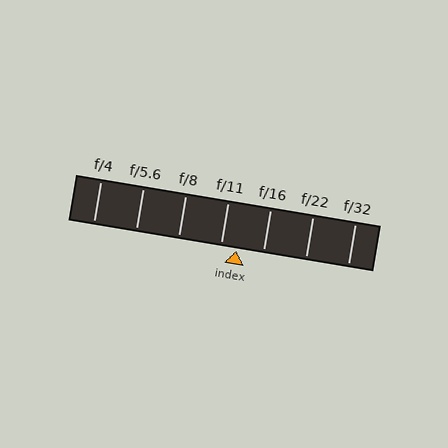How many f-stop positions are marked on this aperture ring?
There are 7 f-stop positions marked.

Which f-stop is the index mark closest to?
The index mark is closest to f/11.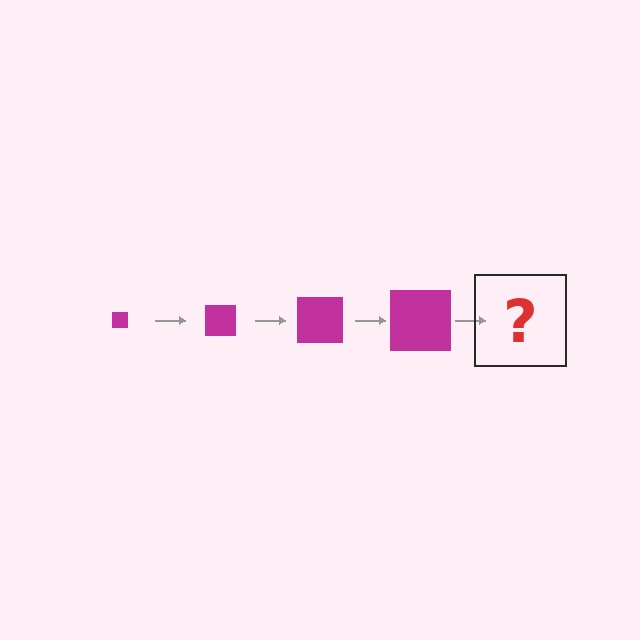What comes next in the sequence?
The next element should be a magenta square, larger than the previous one.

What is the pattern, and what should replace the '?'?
The pattern is that the square gets progressively larger each step. The '?' should be a magenta square, larger than the previous one.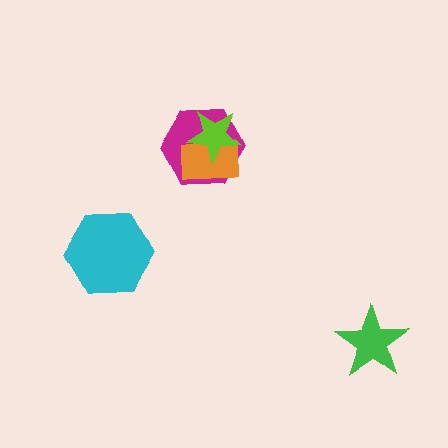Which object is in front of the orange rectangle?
The lime star is in front of the orange rectangle.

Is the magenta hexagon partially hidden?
Yes, it is partially covered by another shape.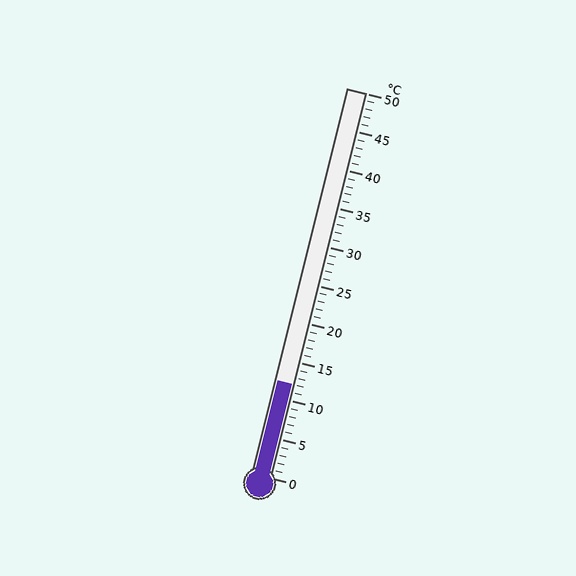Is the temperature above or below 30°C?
The temperature is below 30°C.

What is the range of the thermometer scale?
The thermometer scale ranges from 0°C to 50°C.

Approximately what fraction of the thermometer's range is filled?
The thermometer is filled to approximately 25% of its range.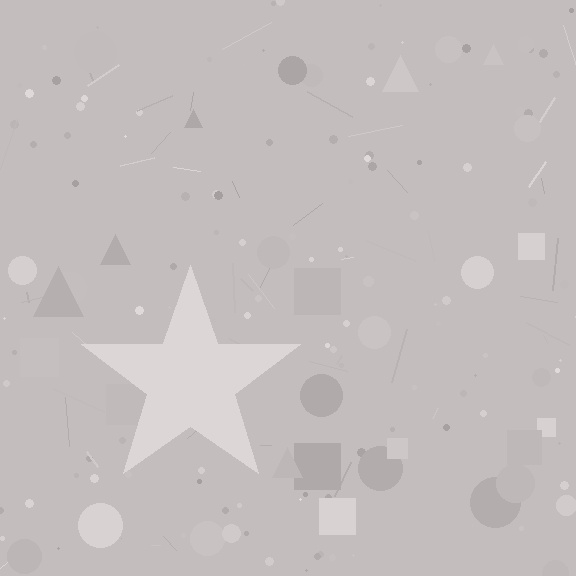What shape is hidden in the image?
A star is hidden in the image.